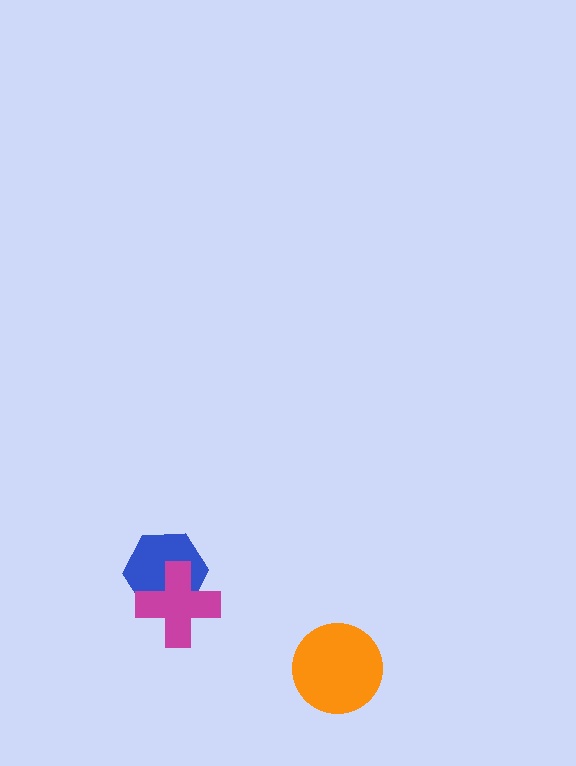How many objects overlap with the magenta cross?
1 object overlaps with the magenta cross.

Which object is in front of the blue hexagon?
The magenta cross is in front of the blue hexagon.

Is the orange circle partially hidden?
No, no other shape covers it.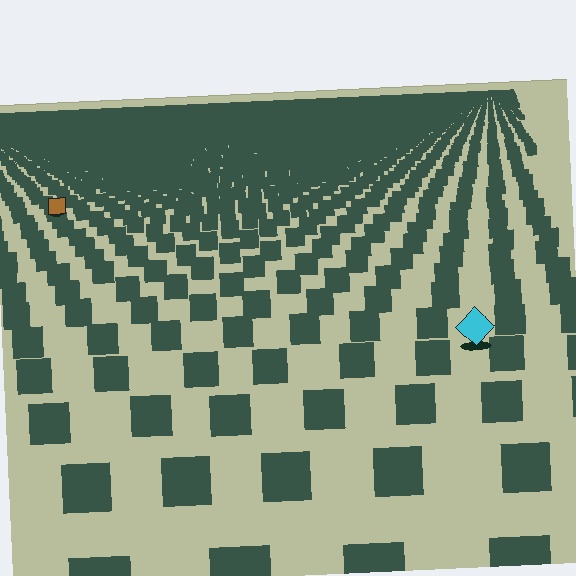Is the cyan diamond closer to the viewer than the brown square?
Yes. The cyan diamond is closer — you can tell from the texture gradient: the ground texture is coarser near it.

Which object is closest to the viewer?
The cyan diamond is closest. The texture marks near it are larger and more spread out.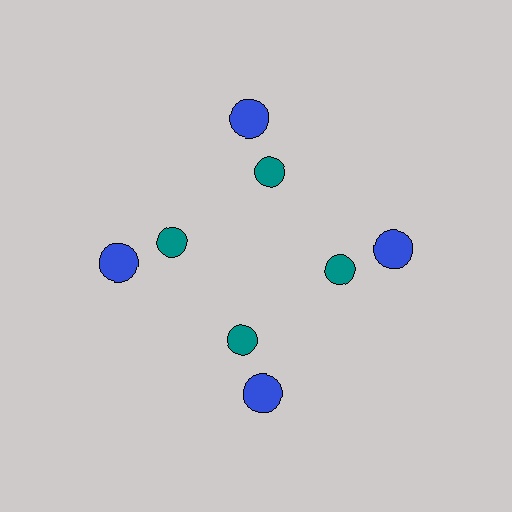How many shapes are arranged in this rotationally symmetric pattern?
There are 8 shapes, arranged in 4 groups of 2.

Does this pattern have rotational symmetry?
Yes, this pattern has 4-fold rotational symmetry. It looks the same after rotating 90 degrees around the center.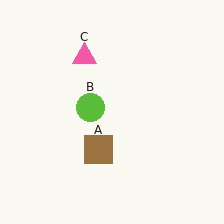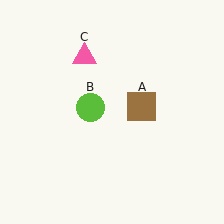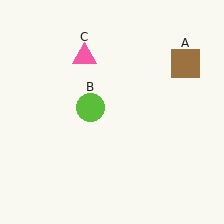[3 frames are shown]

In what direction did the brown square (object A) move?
The brown square (object A) moved up and to the right.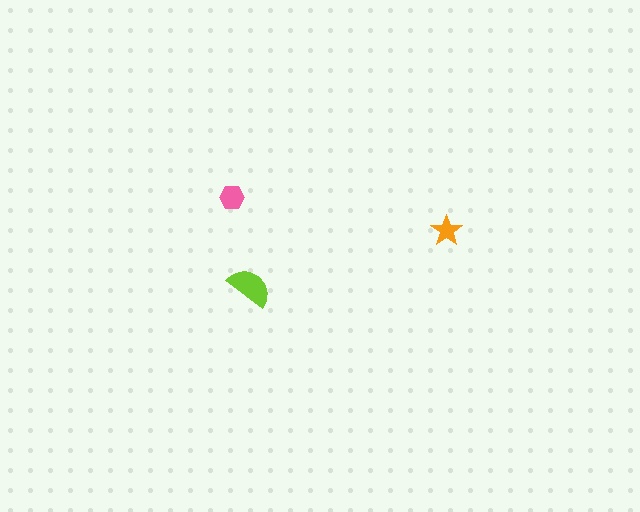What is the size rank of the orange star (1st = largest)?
3rd.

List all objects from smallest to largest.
The orange star, the pink hexagon, the lime semicircle.